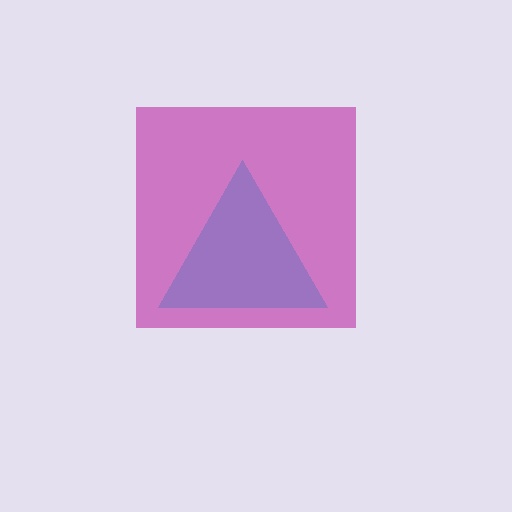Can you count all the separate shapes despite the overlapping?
Yes, there are 2 separate shapes.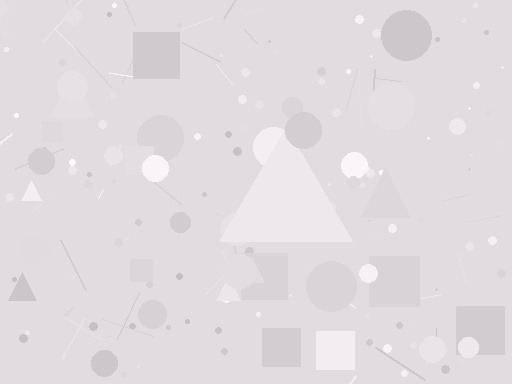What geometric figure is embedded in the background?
A triangle is embedded in the background.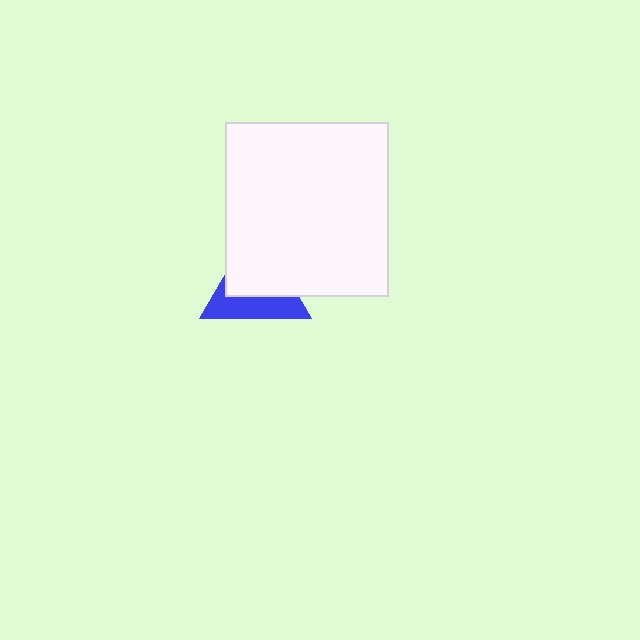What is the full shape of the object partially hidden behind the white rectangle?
The partially hidden object is a blue triangle.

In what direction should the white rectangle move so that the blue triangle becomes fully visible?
The white rectangle should move toward the upper-right. That is the shortest direction to clear the overlap and leave the blue triangle fully visible.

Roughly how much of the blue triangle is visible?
A small part of it is visible (roughly 43%).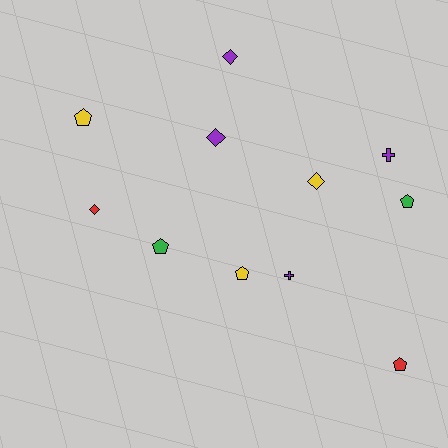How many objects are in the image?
There are 11 objects.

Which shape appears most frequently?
Pentagon, with 5 objects.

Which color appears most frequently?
Purple, with 4 objects.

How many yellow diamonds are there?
There is 1 yellow diamond.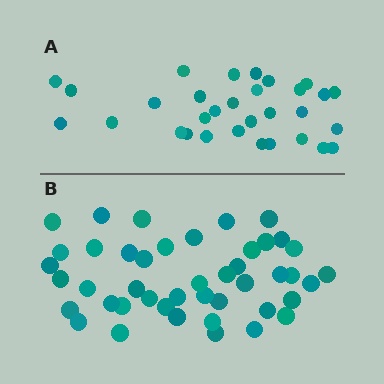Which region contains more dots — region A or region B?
Region B (the bottom region) has more dots.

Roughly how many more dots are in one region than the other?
Region B has approximately 15 more dots than region A.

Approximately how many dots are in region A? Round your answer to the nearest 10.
About 30 dots. (The exact count is 31, which rounds to 30.)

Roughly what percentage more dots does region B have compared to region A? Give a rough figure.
About 40% more.